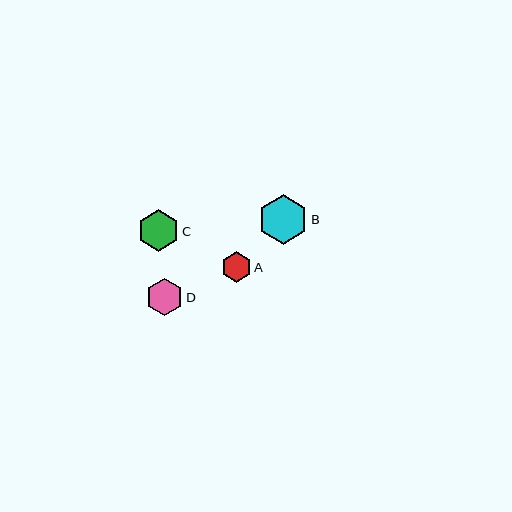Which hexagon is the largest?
Hexagon B is the largest with a size of approximately 50 pixels.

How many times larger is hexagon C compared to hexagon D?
Hexagon C is approximately 1.1 times the size of hexagon D.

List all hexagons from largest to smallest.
From largest to smallest: B, C, D, A.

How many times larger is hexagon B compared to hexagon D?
Hexagon B is approximately 1.3 times the size of hexagon D.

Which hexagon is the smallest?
Hexagon A is the smallest with a size of approximately 30 pixels.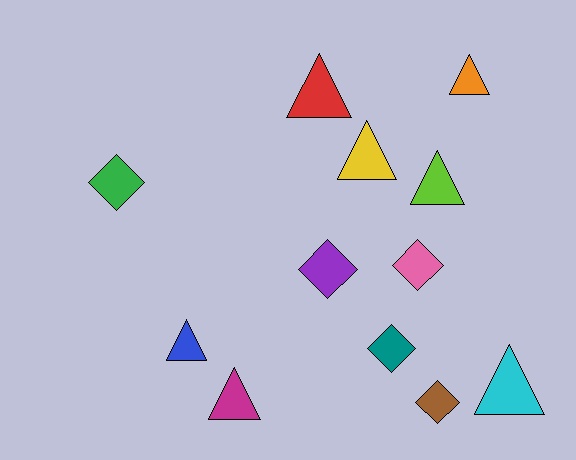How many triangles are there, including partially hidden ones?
There are 7 triangles.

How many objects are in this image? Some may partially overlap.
There are 12 objects.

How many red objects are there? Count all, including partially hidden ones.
There is 1 red object.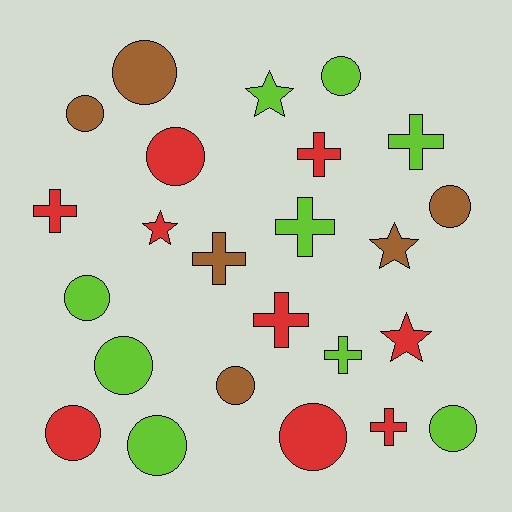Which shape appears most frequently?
Circle, with 12 objects.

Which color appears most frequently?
Lime, with 9 objects.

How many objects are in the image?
There are 24 objects.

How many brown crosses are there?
There is 1 brown cross.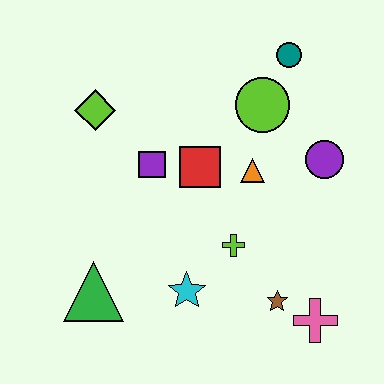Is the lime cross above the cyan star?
Yes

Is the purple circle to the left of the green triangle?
No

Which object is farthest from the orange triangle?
The green triangle is farthest from the orange triangle.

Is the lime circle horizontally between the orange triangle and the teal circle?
Yes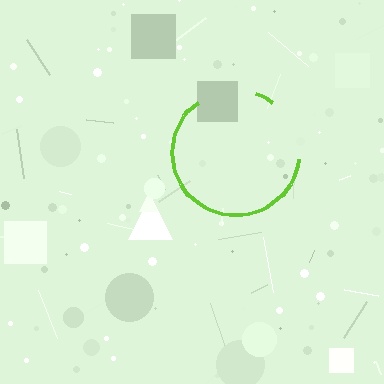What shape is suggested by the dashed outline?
The dashed outline suggests a circle.